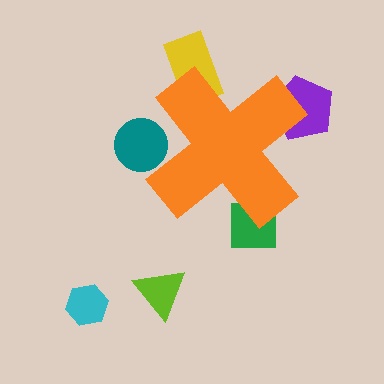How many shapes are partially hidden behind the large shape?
4 shapes are partially hidden.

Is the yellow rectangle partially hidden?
Yes, the yellow rectangle is partially hidden behind the orange cross.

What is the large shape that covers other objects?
An orange cross.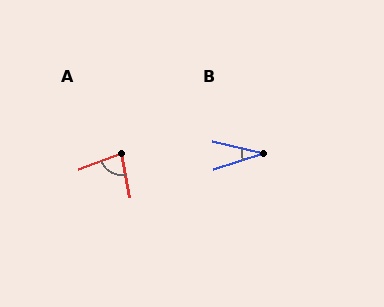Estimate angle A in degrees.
Approximately 81 degrees.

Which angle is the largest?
A, at approximately 81 degrees.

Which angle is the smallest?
B, at approximately 31 degrees.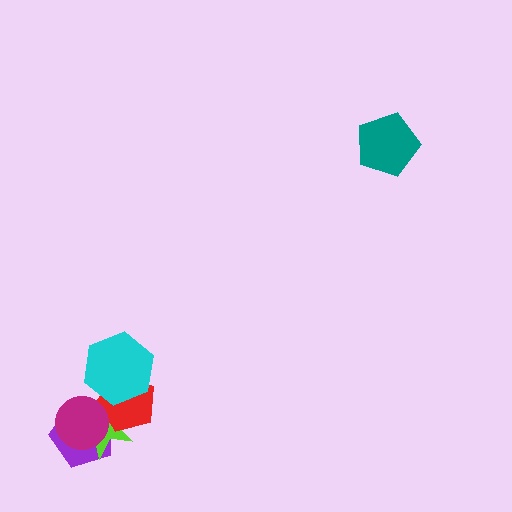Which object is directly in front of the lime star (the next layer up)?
The red pentagon is directly in front of the lime star.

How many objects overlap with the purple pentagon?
3 objects overlap with the purple pentagon.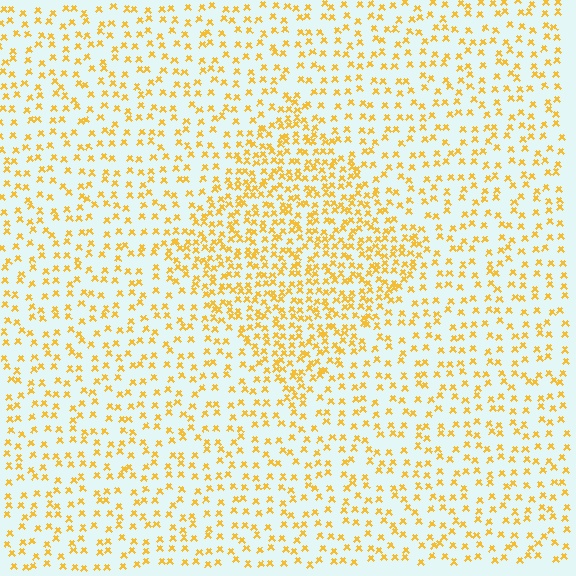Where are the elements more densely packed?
The elements are more densely packed inside the diamond boundary.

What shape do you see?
I see a diamond.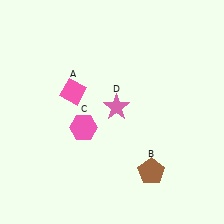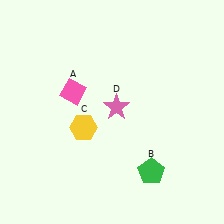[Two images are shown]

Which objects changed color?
B changed from brown to green. C changed from pink to yellow.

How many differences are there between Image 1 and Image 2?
There are 2 differences between the two images.